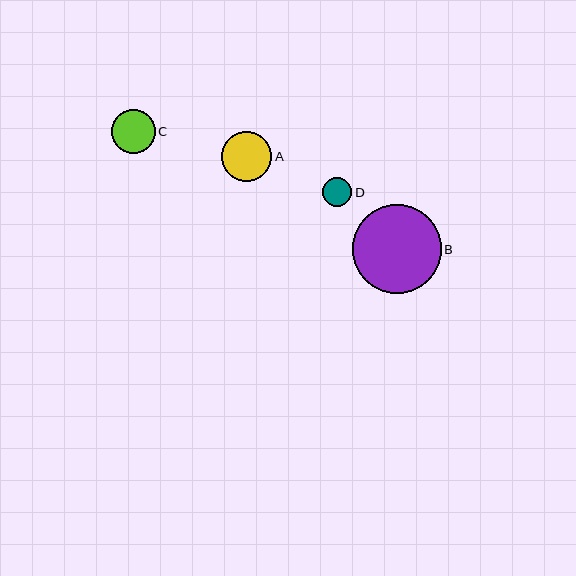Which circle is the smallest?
Circle D is the smallest with a size of approximately 29 pixels.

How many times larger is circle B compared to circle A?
Circle B is approximately 1.8 times the size of circle A.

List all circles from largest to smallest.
From largest to smallest: B, A, C, D.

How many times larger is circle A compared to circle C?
Circle A is approximately 1.2 times the size of circle C.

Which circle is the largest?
Circle B is the largest with a size of approximately 89 pixels.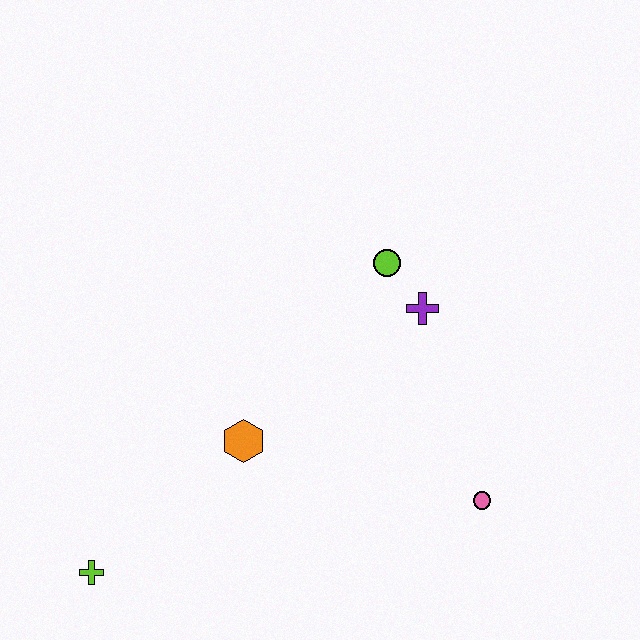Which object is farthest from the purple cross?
The lime cross is farthest from the purple cross.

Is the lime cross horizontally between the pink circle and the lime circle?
No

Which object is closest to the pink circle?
The purple cross is closest to the pink circle.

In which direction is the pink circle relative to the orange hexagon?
The pink circle is to the right of the orange hexagon.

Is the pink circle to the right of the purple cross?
Yes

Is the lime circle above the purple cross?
Yes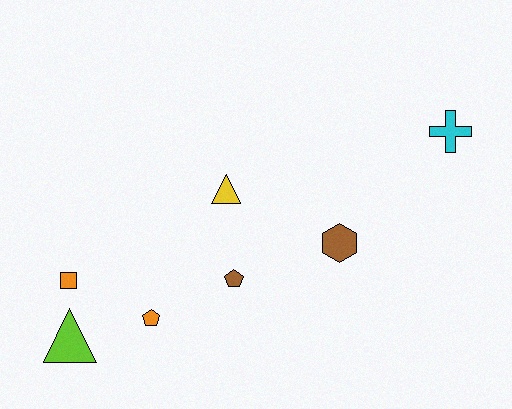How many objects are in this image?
There are 7 objects.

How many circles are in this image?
There are no circles.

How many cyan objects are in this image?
There is 1 cyan object.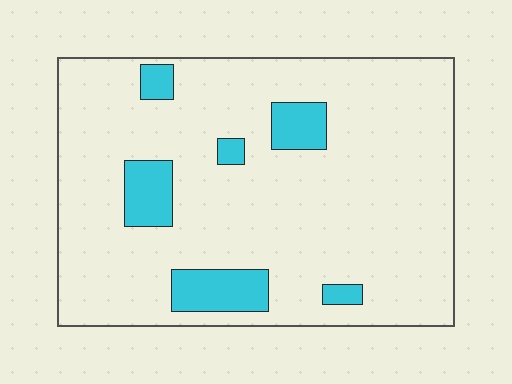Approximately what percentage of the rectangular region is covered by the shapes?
Approximately 10%.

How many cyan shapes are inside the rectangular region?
6.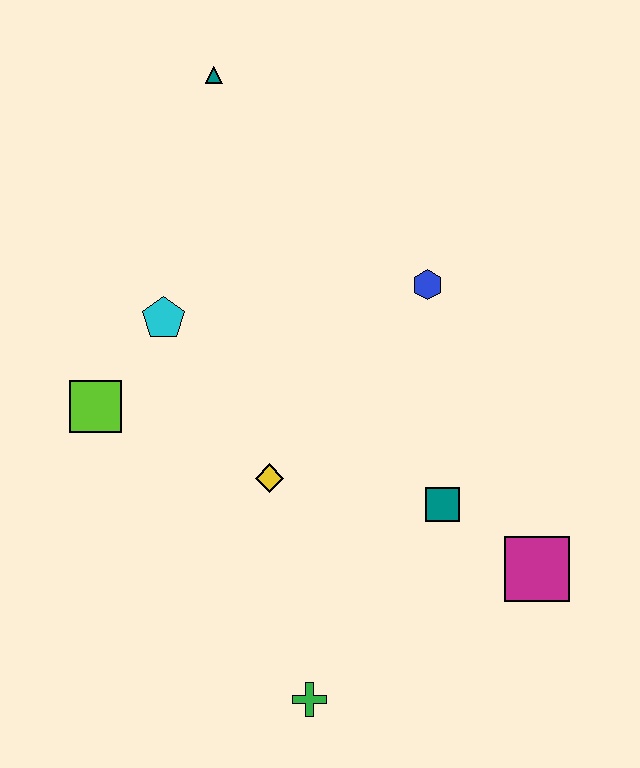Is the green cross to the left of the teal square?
Yes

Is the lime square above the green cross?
Yes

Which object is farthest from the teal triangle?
The green cross is farthest from the teal triangle.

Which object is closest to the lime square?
The cyan pentagon is closest to the lime square.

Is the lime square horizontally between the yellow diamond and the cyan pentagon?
No